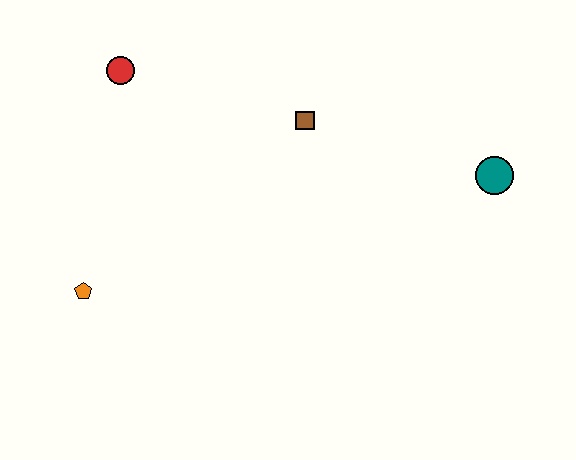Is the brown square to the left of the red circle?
No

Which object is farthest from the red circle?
The teal circle is farthest from the red circle.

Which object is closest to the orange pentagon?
The red circle is closest to the orange pentagon.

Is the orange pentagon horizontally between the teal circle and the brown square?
No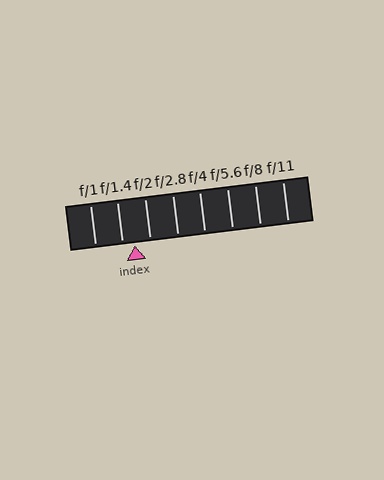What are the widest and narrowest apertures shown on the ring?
The widest aperture shown is f/1 and the narrowest is f/11.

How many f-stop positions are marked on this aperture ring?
There are 8 f-stop positions marked.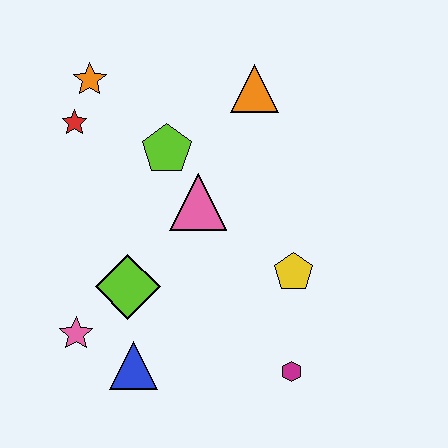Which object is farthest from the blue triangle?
The orange triangle is farthest from the blue triangle.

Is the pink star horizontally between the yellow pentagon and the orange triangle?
No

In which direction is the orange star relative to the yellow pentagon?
The orange star is to the left of the yellow pentagon.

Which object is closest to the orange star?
The red star is closest to the orange star.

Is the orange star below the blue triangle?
No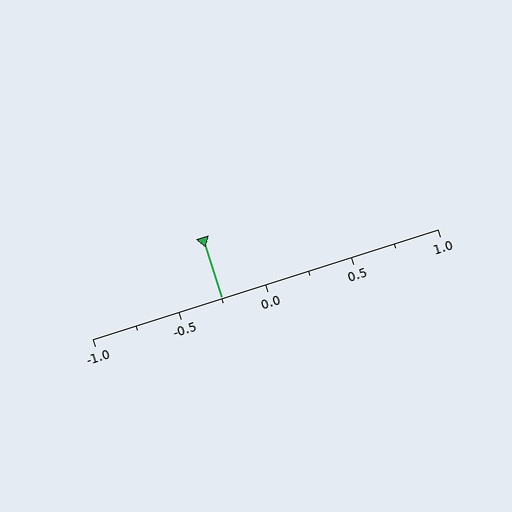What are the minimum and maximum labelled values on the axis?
The axis runs from -1.0 to 1.0.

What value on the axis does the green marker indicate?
The marker indicates approximately -0.25.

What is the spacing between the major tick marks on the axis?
The major ticks are spaced 0.5 apart.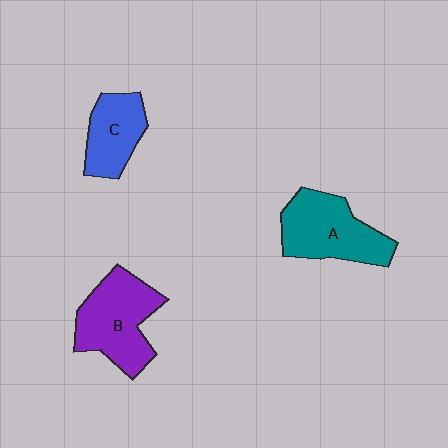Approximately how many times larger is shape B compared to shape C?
Approximately 1.5 times.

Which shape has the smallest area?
Shape C (blue).